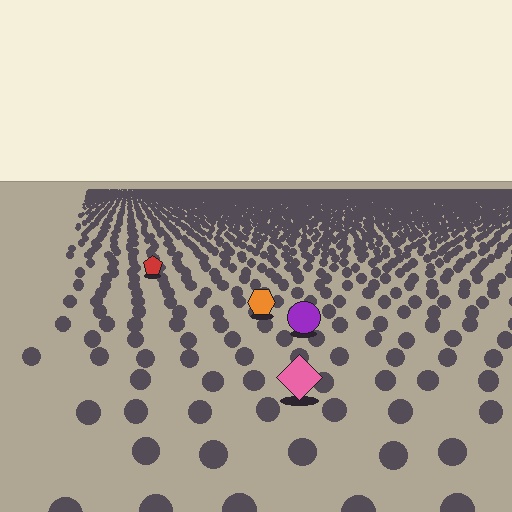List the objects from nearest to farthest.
From nearest to farthest: the pink diamond, the purple circle, the orange hexagon, the red pentagon.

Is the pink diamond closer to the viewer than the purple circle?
Yes. The pink diamond is closer — you can tell from the texture gradient: the ground texture is coarser near it.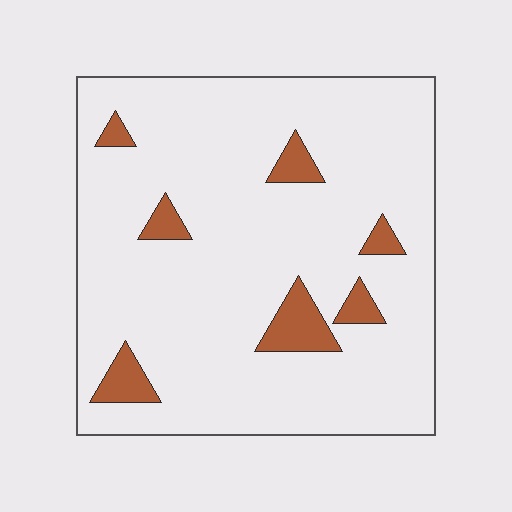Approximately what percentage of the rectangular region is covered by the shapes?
Approximately 10%.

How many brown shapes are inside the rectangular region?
7.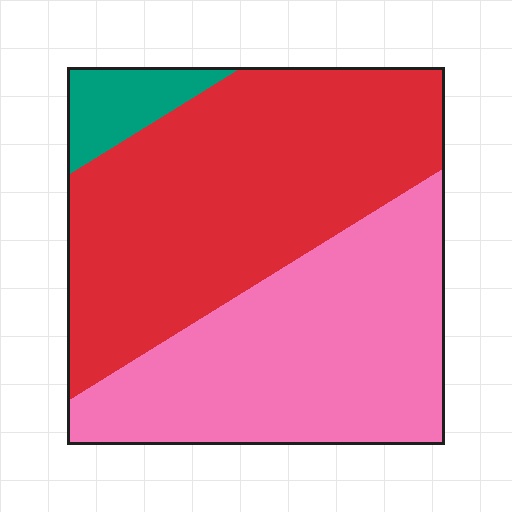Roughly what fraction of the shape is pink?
Pink takes up between a quarter and a half of the shape.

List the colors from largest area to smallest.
From largest to smallest: red, pink, teal.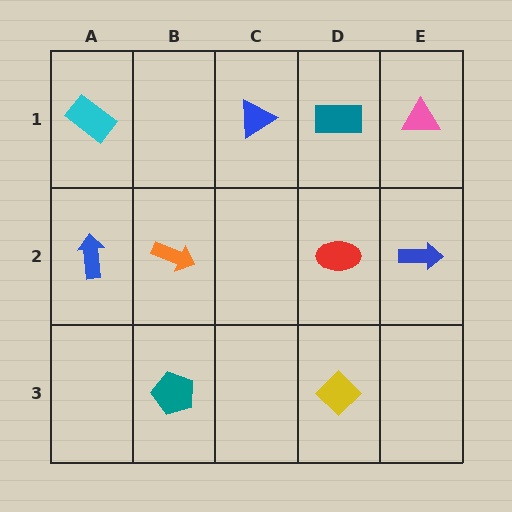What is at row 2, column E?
A blue arrow.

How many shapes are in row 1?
4 shapes.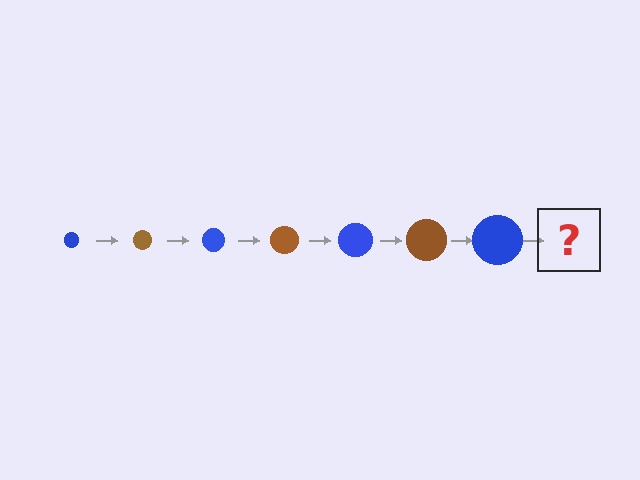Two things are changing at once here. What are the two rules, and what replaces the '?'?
The two rules are that the circle grows larger each step and the color cycles through blue and brown. The '?' should be a brown circle, larger than the previous one.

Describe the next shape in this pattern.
It should be a brown circle, larger than the previous one.